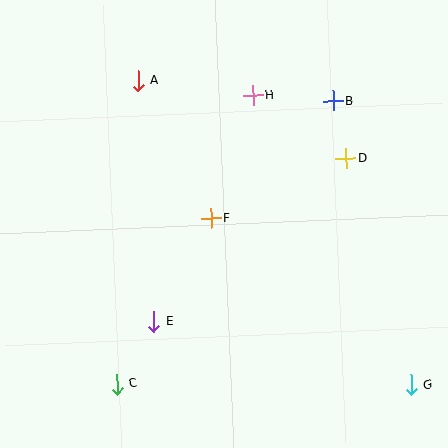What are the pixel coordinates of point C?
Point C is at (117, 384).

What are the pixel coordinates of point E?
Point E is at (154, 322).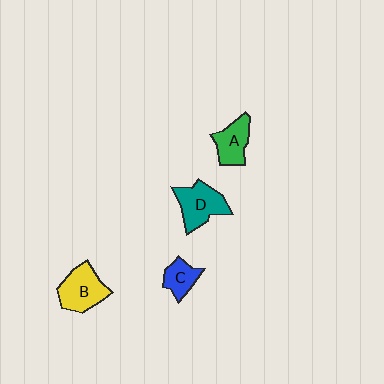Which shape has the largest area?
Shape B (yellow).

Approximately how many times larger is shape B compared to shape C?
Approximately 1.7 times.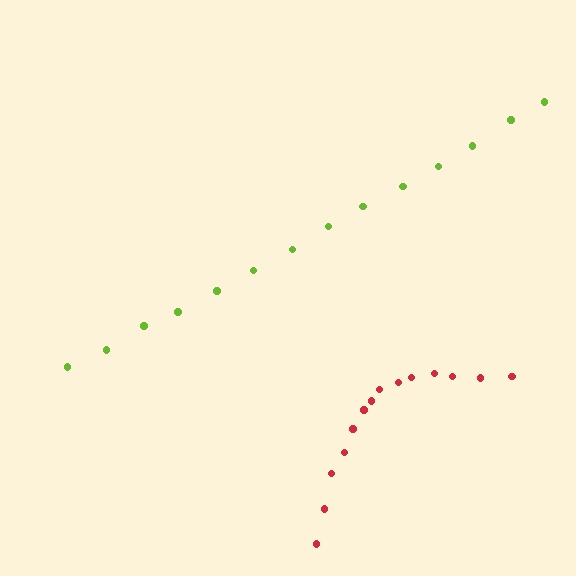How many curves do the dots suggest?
There are 2 distinct paths.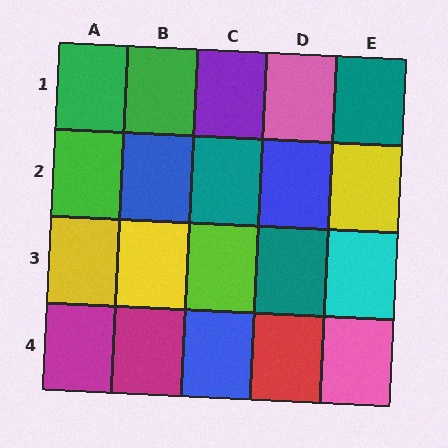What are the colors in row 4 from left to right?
Magenta, magenta, blue, red, pink.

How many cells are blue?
3 cells are blue.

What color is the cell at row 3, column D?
Teal.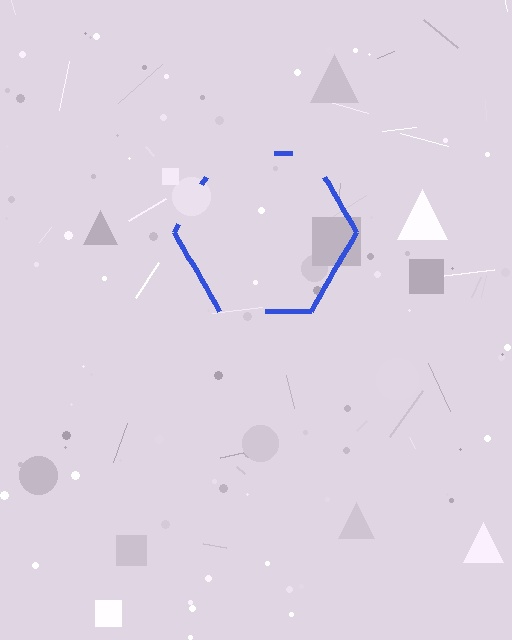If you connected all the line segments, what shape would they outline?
They would outline a hexagon.